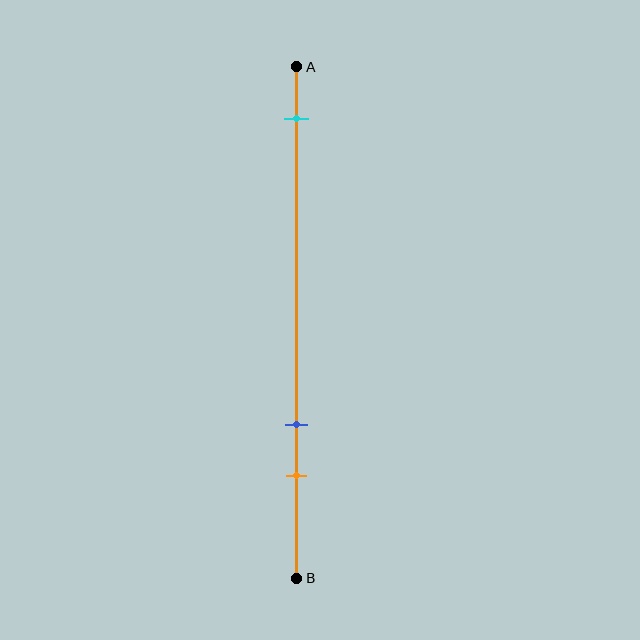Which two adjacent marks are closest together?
The blue and orange marks are the closest adjacent pair.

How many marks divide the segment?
There are 3 marks dividing the segment.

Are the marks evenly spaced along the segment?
No, the marks are not evenly spaced.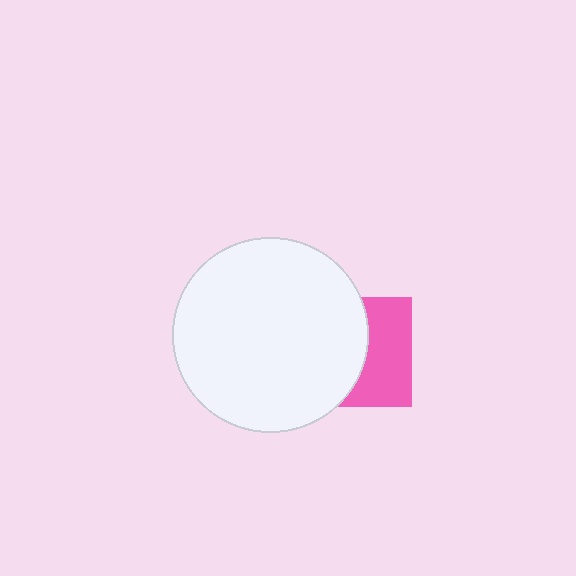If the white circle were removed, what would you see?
You would see the complete pink square.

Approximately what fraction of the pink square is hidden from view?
Roughly 55% of the pink square is hidden behind the white circle.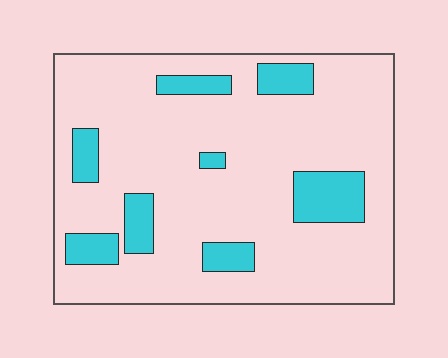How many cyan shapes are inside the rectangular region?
8.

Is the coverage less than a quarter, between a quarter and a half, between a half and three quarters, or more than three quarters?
Less than a quarter.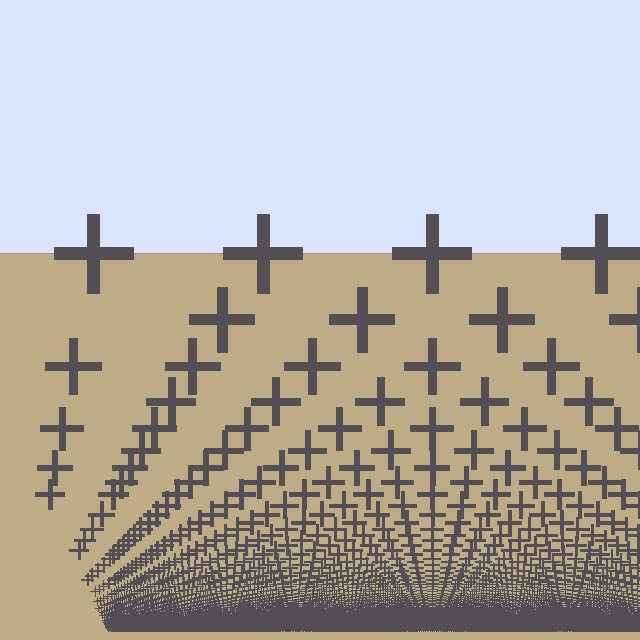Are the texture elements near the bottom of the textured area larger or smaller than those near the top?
Smaller. The gradient is inverted — elements near the bottom are smaller and denser.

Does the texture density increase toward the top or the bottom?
Density increases toward the bottom.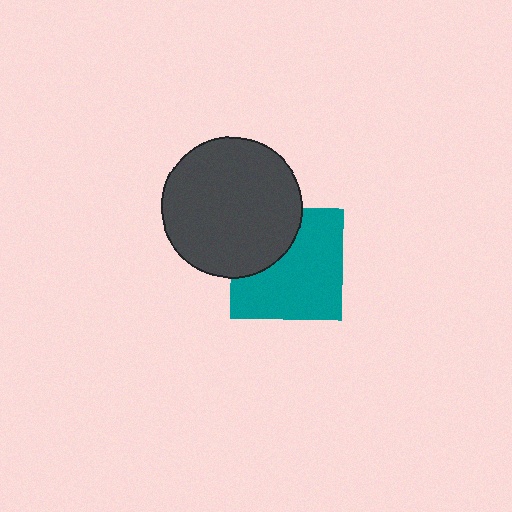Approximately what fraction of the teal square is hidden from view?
Roughly 32% of the teal square is hidden behind the dark gray circle.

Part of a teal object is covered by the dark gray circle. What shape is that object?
It is a square.